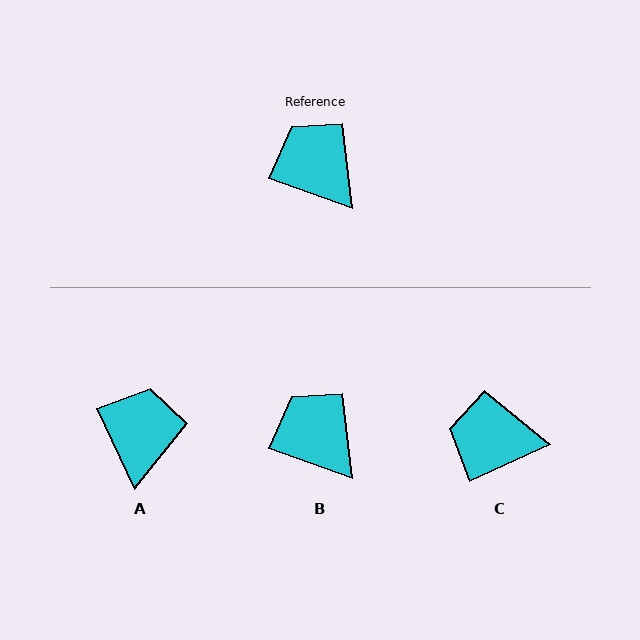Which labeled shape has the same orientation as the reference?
B.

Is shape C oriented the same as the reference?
No, it is off by about 44 degrees.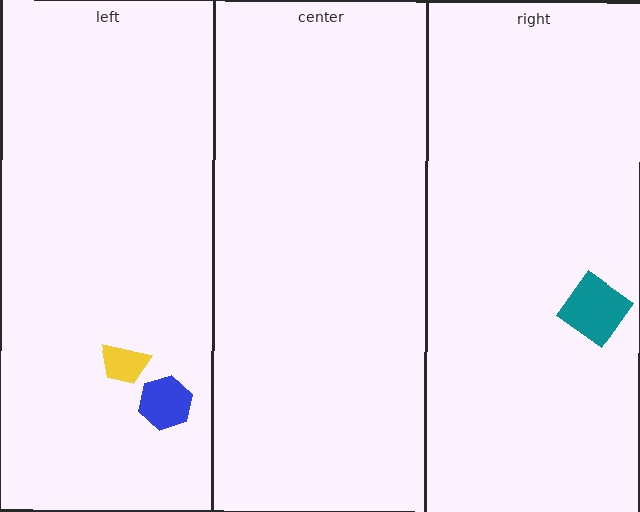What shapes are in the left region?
The yellow trapezoid, the blue hexagon.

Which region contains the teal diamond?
The right region.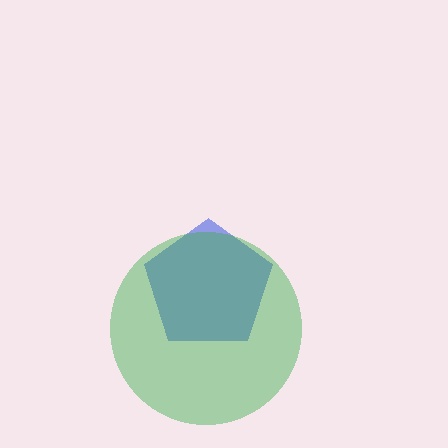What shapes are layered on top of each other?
The layered shapes are: a blue pentagon, a green circle.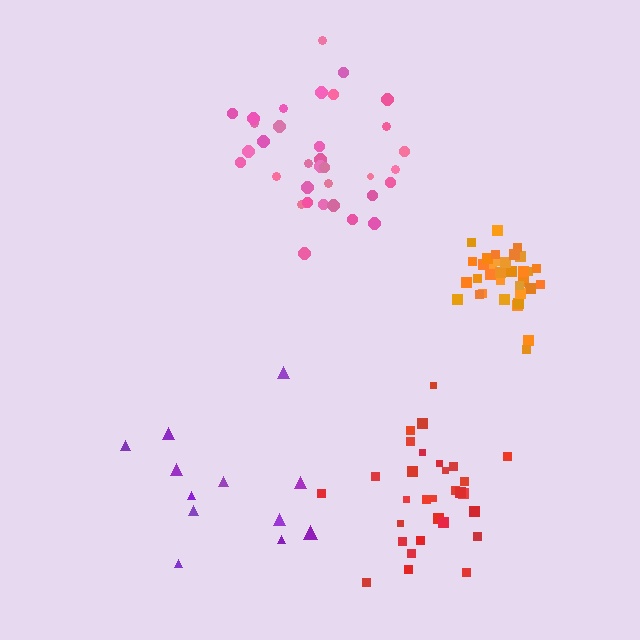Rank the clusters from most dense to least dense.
orange, red, pink, purple.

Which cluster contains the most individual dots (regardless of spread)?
Orange (35).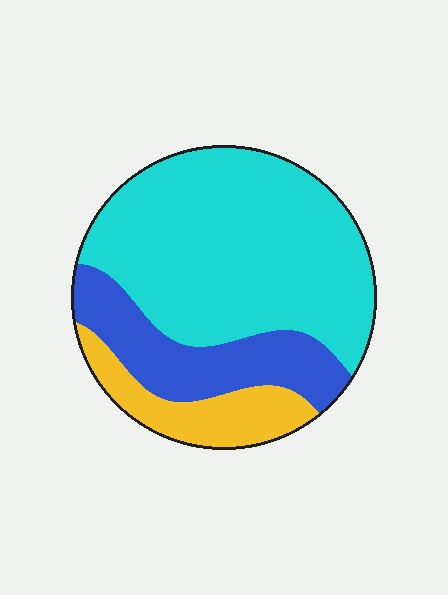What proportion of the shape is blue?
Blue takes up less than a quarter of the shape.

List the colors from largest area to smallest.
From largest to smallest: cyan, blue, yellow.